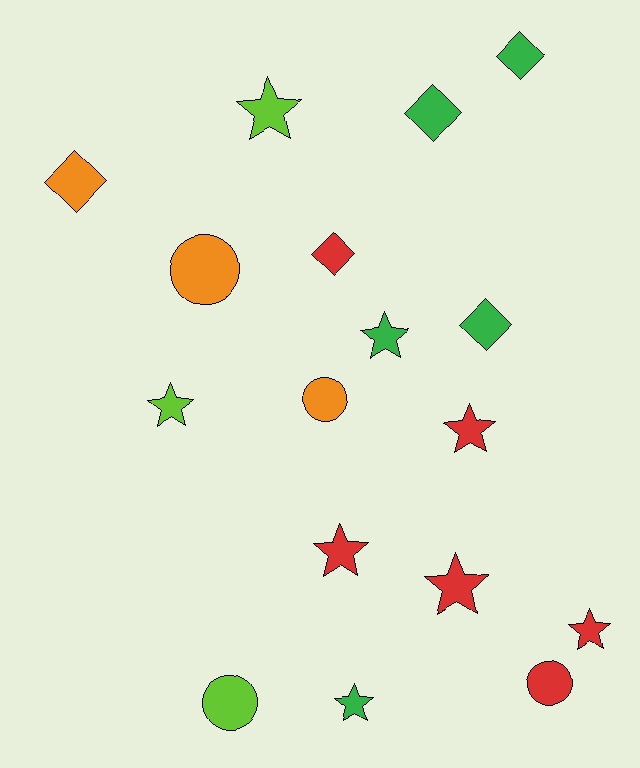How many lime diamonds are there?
There are no lime diamonds.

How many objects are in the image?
There are 17 objects.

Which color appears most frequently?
Red, with 6 objects.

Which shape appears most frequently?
Star, with 8 objects.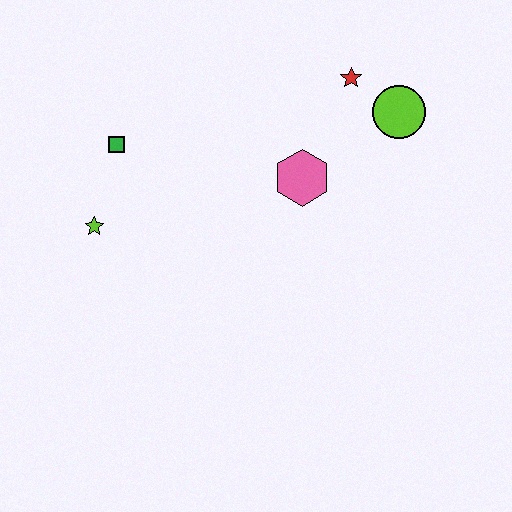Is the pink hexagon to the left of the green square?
No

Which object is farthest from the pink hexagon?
The lime star is farthest from the pink hexagon.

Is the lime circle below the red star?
Yes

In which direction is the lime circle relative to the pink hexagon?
The lime circle is to the right of the pink hexagon.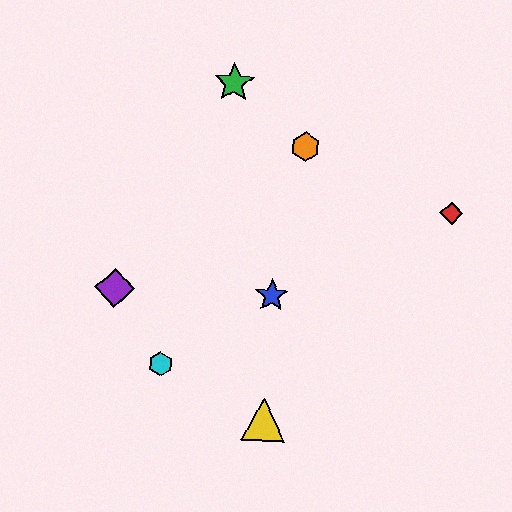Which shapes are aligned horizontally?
The blue star, the purple diamond are aligned horizontally.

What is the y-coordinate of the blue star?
The blue star is at y≈296.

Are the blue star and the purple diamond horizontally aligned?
Yes, both are at y≈296.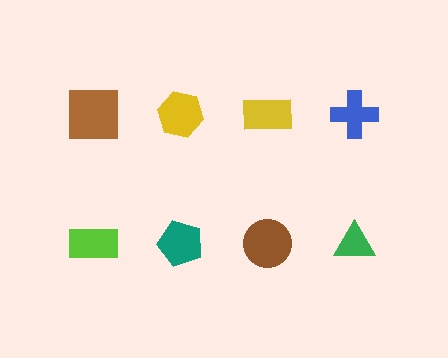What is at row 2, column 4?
A green triangle.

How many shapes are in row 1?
4 shapes.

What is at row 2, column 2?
A teal pentagon.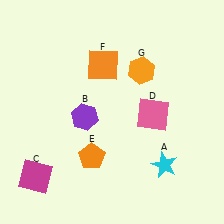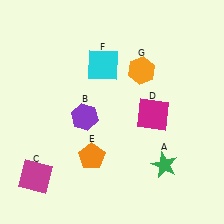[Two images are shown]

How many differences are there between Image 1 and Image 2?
There are 3 differences between the two images.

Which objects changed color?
A changed from cyan to green. D changed from pink to magenta. F changed from orange to cyan.